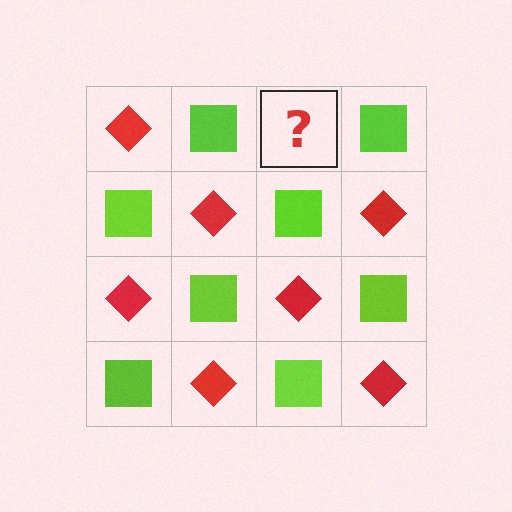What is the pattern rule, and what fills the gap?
The rule is that it alternates red diamond and lime square in a checkerboard pattern. The gap should be filled with a red diamond.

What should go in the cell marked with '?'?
The missing cell should contain a red diamond.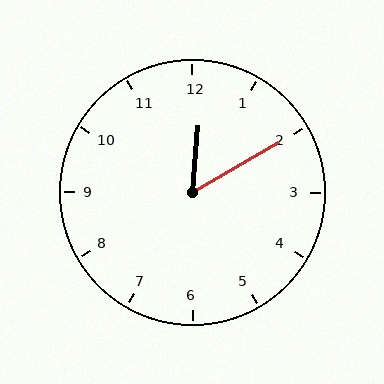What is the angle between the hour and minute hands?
Approximately 55 degrees.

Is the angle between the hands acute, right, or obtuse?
It is acute.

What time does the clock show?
12:10.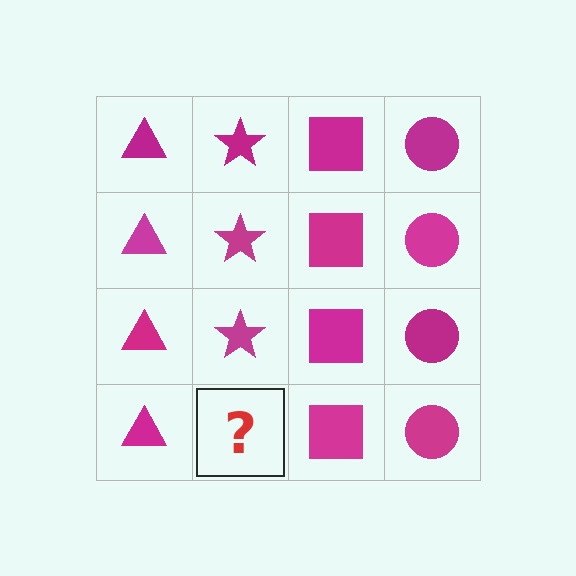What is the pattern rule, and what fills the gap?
The rule is that each column has a consistent shape. The gap should be filled with a magenta star.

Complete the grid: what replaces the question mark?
The question mark should be replaced with a magenta star.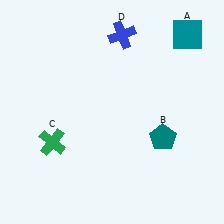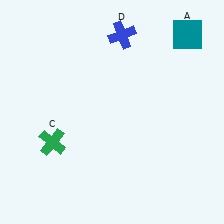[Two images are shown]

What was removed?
The teal pentagon (B) was removed in Image 2.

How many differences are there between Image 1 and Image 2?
There is 1 difference between the two images.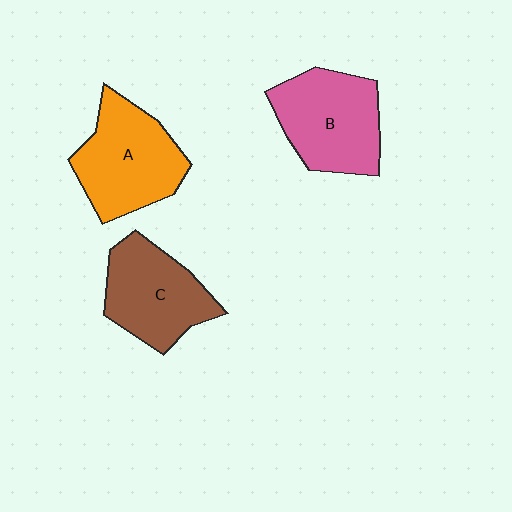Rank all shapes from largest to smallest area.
From largest to smallest: A (orange), B (pink), C (brown).